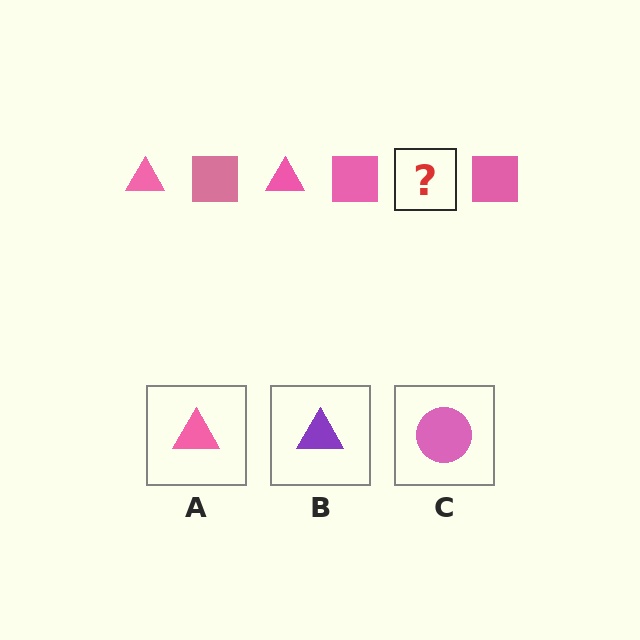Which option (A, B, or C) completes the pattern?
A.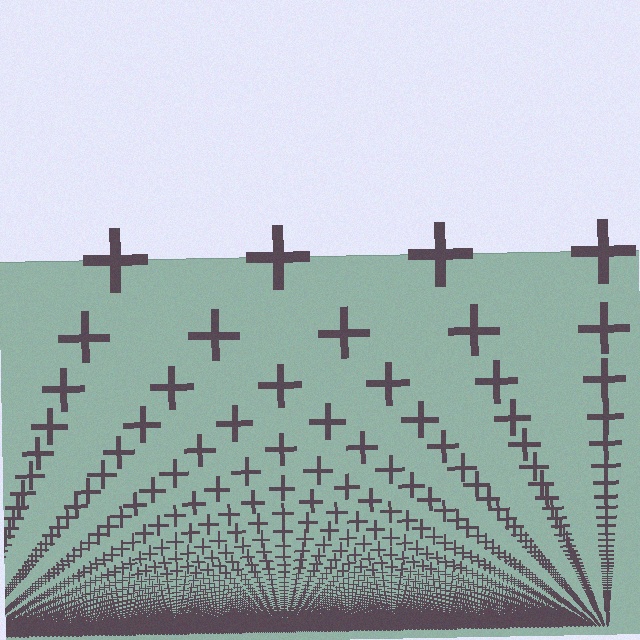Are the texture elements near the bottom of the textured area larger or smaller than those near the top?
Smaller. The gradient is inverted — elements near the bottom are smaller and denser.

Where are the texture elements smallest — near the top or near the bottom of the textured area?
Near the bottom.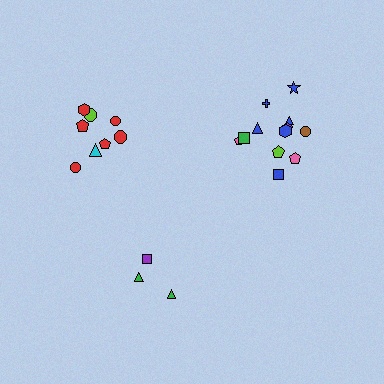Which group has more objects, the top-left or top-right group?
The top-right group.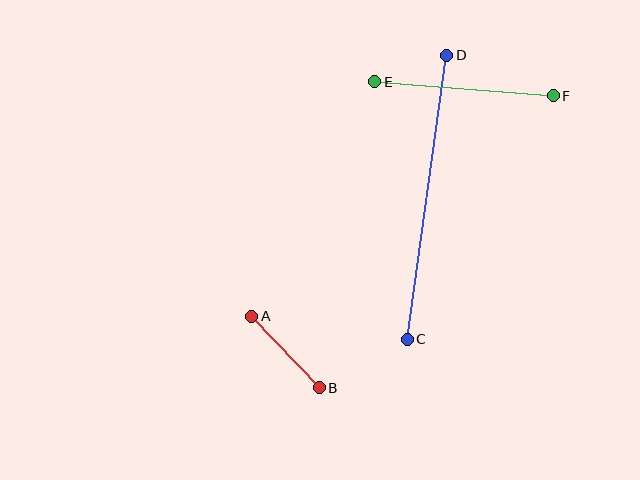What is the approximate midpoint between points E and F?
The midpoint is at approximately (464, 89) pixels.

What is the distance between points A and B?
The distance is approximately 98 pixels.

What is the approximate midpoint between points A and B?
The midpoint is at approximately (286, 352) pixels.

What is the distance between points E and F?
The distance is approximately 179 pixels.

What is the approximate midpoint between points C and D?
The midpoint is at approximately (427, 197) pixels.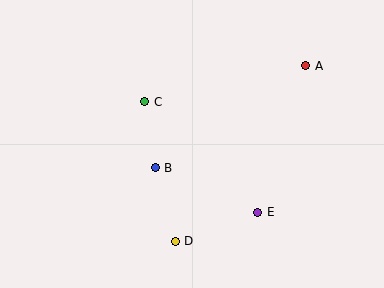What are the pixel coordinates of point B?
Point B is at (155, 168).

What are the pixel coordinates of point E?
Point E is at (258, 212).